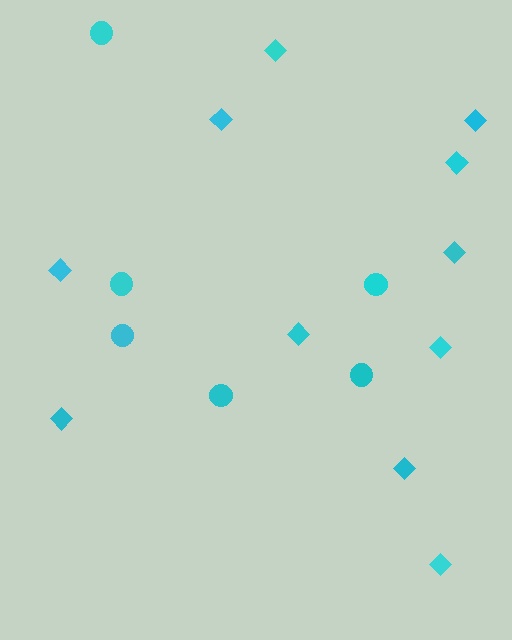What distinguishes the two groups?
There are 2 groups: one group of diamonds (11) and one group of circles (6).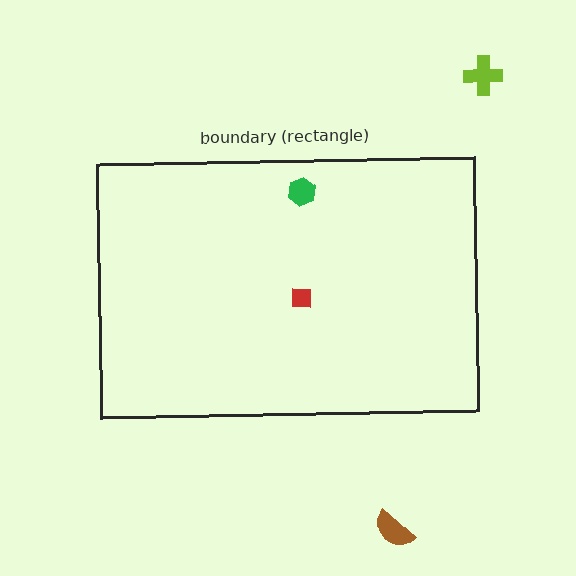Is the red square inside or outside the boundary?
Inside.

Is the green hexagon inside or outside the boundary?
Inside.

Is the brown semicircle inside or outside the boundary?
Outside.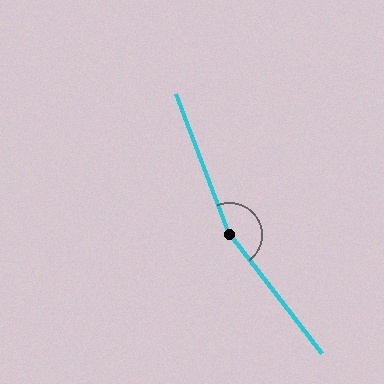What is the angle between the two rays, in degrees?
Approximately 163 degrees.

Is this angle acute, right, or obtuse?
It is obtuse.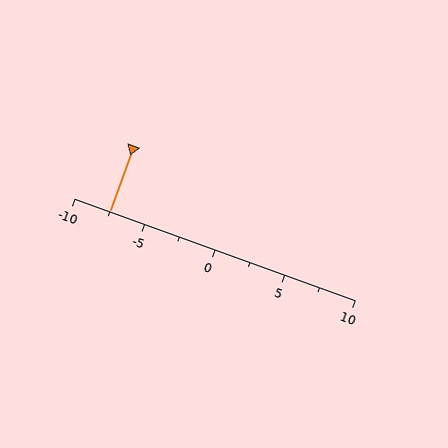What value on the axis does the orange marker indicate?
The marker indicates approximately -7.5.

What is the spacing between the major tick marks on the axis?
The major ticks are spaced 5 apart.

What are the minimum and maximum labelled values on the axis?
The axis runs from -10 to 10.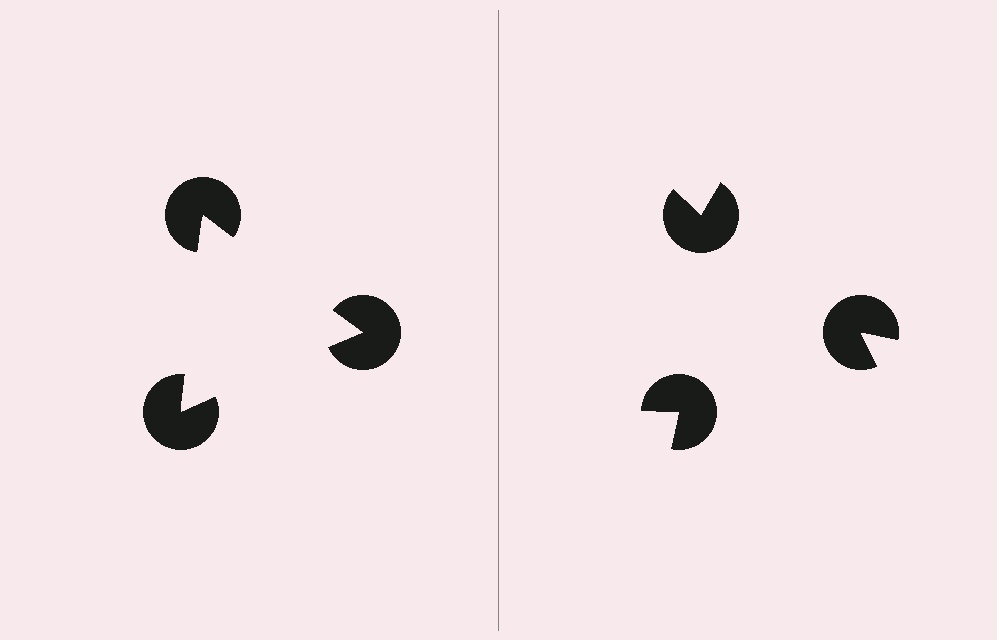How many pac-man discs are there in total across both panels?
6 — 3 on each side.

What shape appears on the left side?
An illusory triangle.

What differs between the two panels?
The pac-man discs are positioned identically on both sides; only the wedge orientations differ. On the left they align to a triangle; on the right they are misaligned.